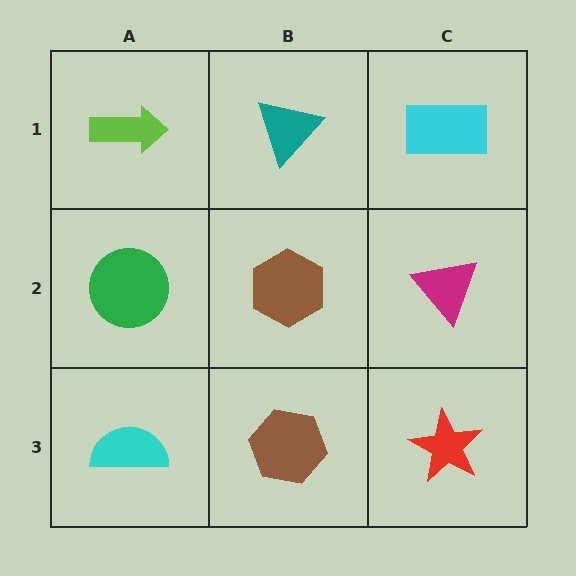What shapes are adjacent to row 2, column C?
A cyan rectangle (row 1, column C), a red star (row 3, column C), a brown hexagon (row 2, column B).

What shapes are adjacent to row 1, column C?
A magenta triangle (row 2, column C), a teal triangle (row 1, column B).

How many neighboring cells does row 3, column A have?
2.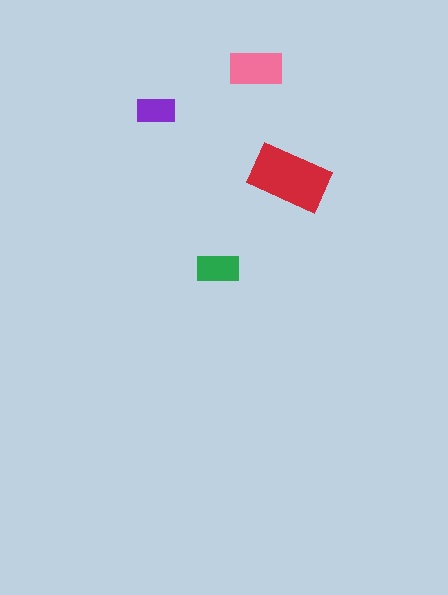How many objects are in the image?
There are 4 objects in the image.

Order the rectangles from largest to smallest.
the red one, the pink one, the green one, the purple one.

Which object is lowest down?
The green rectangle is bottommost.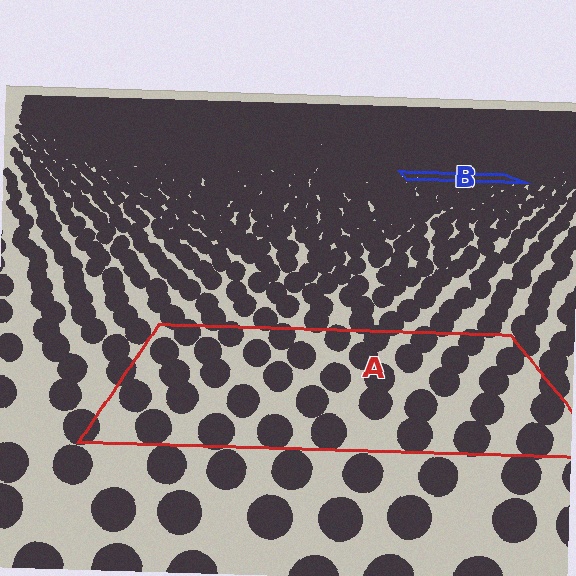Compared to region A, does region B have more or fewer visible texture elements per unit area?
Region B has more texture elements per unit area — they are packed more densely because it is farther away.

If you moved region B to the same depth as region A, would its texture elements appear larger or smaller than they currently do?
They would appear larger. At a closer depth, the same texture elements are projected at a bigger on-screen size.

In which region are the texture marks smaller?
The texture marks are smaller in region B, because it is farther away.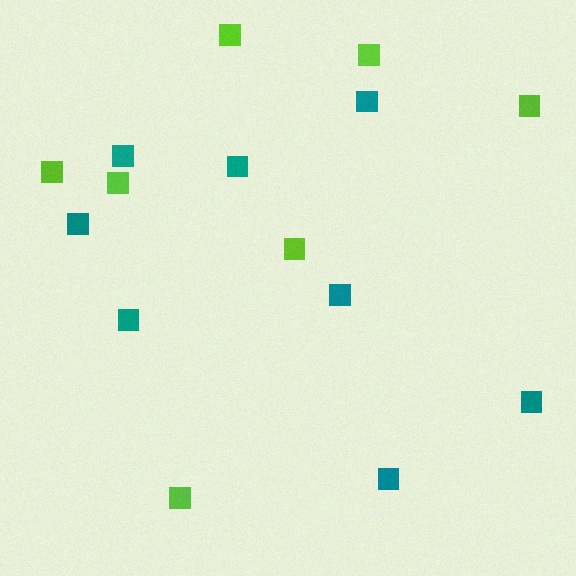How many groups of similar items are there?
There are 2 groups: one group of teal squares (8) and one group of lime squares (7).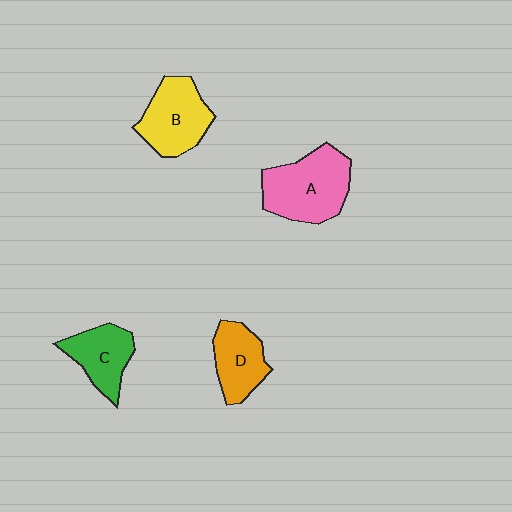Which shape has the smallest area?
Shape D (orange).